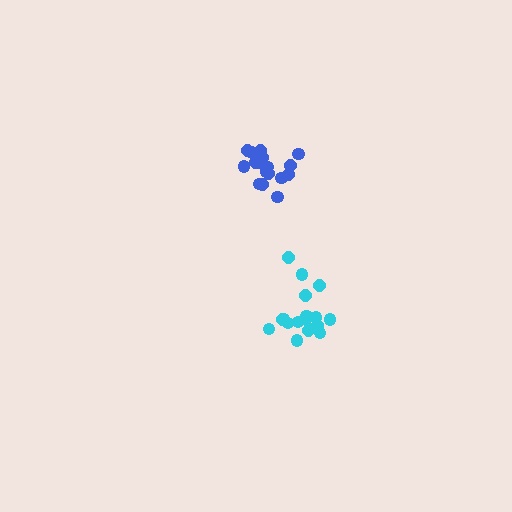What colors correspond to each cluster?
The clusters are colored: cyan, blue.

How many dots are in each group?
Group 1: 17 dots, Group 2: 19 dots (36 total).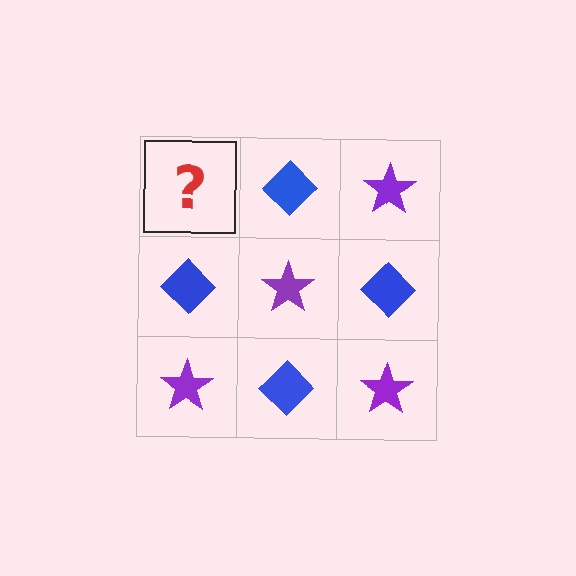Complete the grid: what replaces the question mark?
The question mark should be replaced with a purple star.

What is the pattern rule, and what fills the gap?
The rule is that it alternates purple star and blue diamond in a checkerboard pattern. The gap should be filled with a purple star.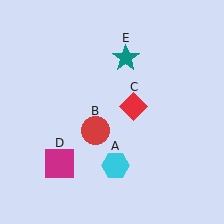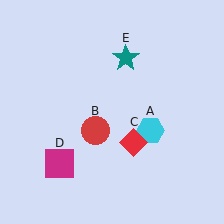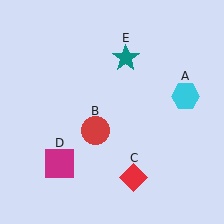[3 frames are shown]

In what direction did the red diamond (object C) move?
The red diamond (object C) moved down.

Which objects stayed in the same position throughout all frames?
Red circle (object B) and magenta square (object D) and teal star (object E) remained stationary.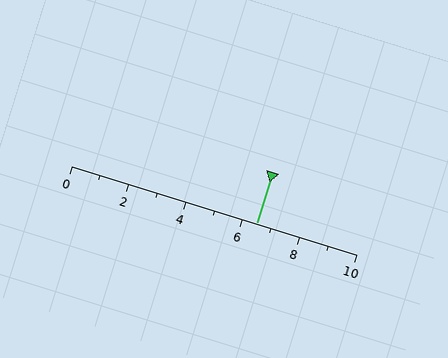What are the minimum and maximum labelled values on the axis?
The axis runs from 0 to 10.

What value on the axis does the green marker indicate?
The marker indicates approximately 6.5.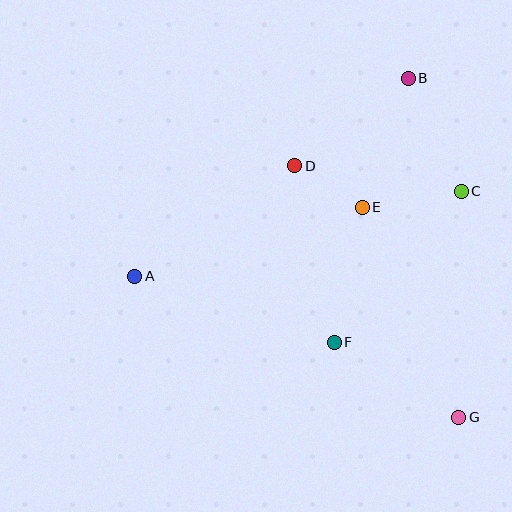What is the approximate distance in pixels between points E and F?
The distance between E and F is approximately 138 pixels.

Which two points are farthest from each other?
Points A and G are farthest from each other.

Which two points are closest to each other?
Points D and E are closest to each other.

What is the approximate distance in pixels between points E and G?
The distance between E and G is approximately 231 pixels.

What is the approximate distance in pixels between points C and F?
The distance between C and F is approximately 197 pixels.